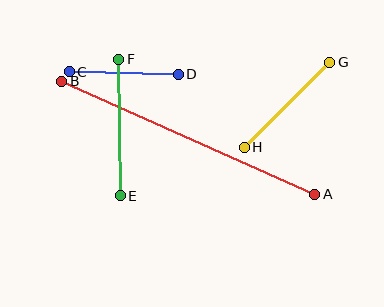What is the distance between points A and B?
The distance is approximately 277 pixels.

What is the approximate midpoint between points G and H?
The midpoint is at approximately (287, 105) pixels.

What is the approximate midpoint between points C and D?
The midpoint is at approximately (124, 73) pixels.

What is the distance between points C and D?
The distance is approximately 109 pixels.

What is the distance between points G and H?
The distance is approximately 121 pixels.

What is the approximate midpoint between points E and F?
The midpoint is at approximately (119, 127) pixels.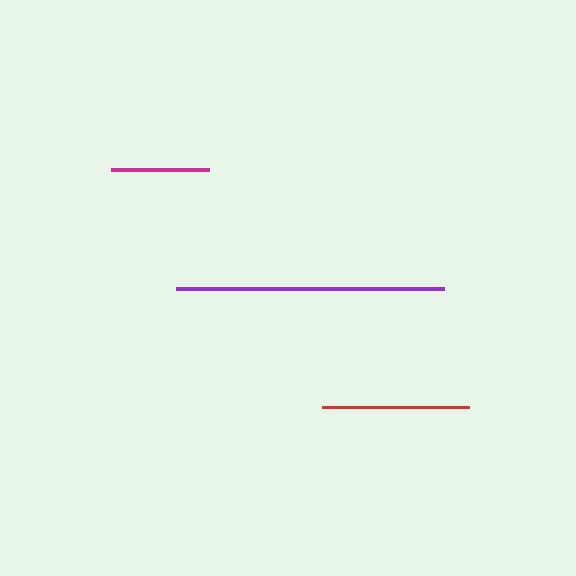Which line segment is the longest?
The purple line is the longest at approximately 268 pixels.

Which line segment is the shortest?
The magenta line is the shortest at approximately 98 pixels.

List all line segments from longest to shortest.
From longest to shortest: purple, red, magenta.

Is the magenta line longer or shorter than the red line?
The red line is longer than the magenta line.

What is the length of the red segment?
The red segment is approximately 147 pixels long.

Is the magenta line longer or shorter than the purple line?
The purple line is longer than the magenta line.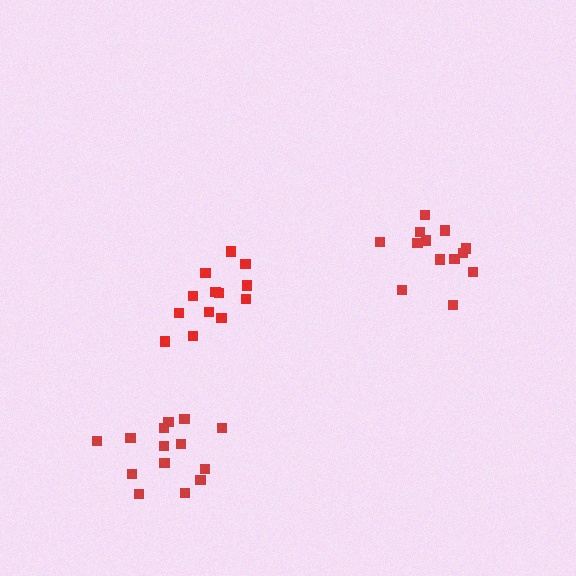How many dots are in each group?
Group 1: 13 dots, Group 2: 13 dots, Group 3: 14 dots (40 total).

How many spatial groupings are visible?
There are 3 spatial groupings.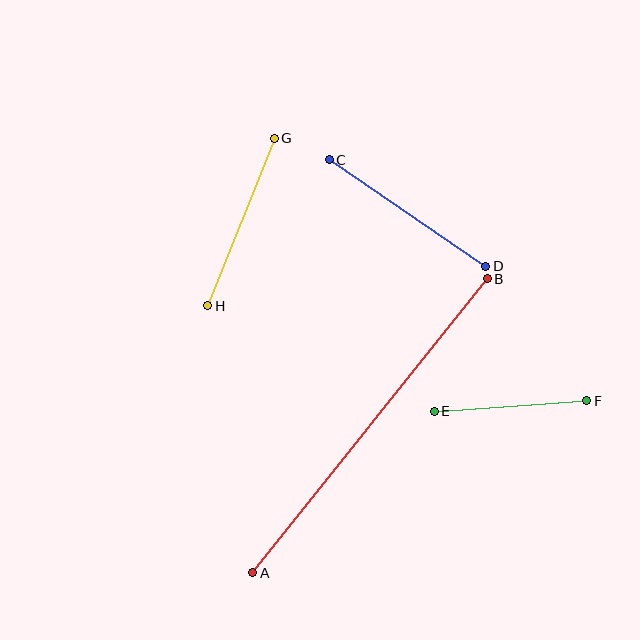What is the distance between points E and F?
The distance is approximately 153 pixels.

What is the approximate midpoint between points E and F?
The midpoint is at approximately (510, 406) pixels.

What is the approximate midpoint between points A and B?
The midpoint is at approximately (370, 426) pixels.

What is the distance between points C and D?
The distance is approximately 189 pixels.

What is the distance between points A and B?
The distance is approximately 376 pixels.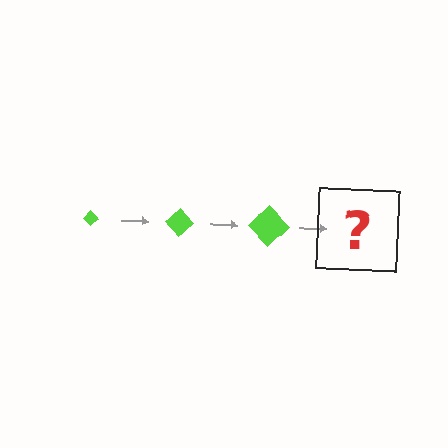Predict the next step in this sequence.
The next step is a lime diamond, larger than the previous one.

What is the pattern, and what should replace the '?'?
The pattern is that the diamond gets progressively larger each step. The '?' should be a lime diamond, larger than the previous one.